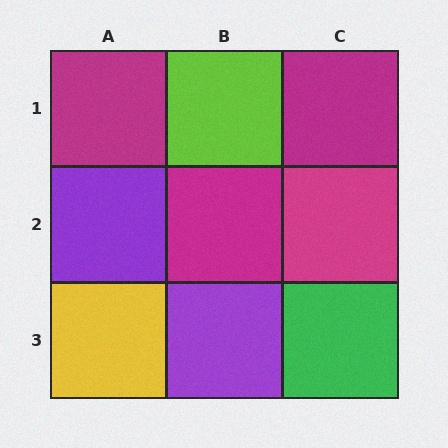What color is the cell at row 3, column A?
Yellow.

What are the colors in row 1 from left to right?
Magenta, lime, magenta.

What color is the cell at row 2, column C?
Magenta.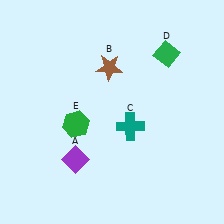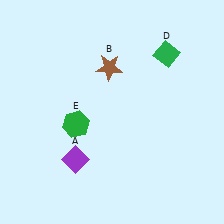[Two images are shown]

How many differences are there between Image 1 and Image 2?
There is 1 difference between the two images.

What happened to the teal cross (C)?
The teal cross (C) was removed in Image 2. It was in the bottom-right area of Image 1.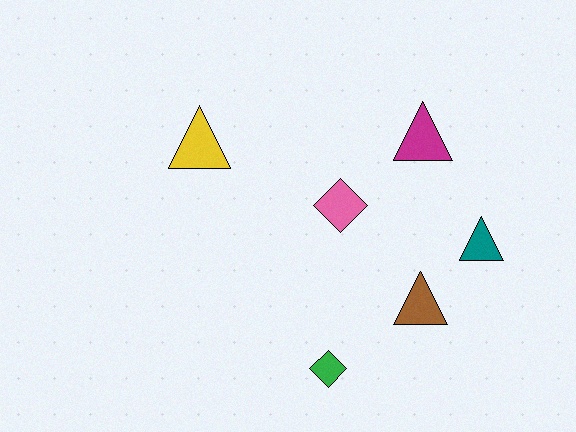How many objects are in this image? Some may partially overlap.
There are 6 objects.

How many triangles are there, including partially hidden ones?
There are 4 triangles.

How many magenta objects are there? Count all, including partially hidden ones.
There is 1 magenta object.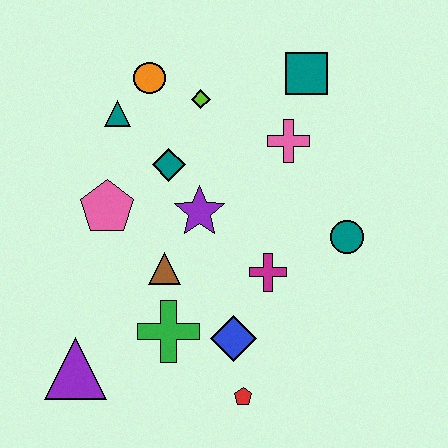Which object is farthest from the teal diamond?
The red pentagon is farthest from the teal diamond.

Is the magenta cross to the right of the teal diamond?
Yes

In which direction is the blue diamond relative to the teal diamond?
The blue diamond is below the teal diamond.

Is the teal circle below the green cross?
No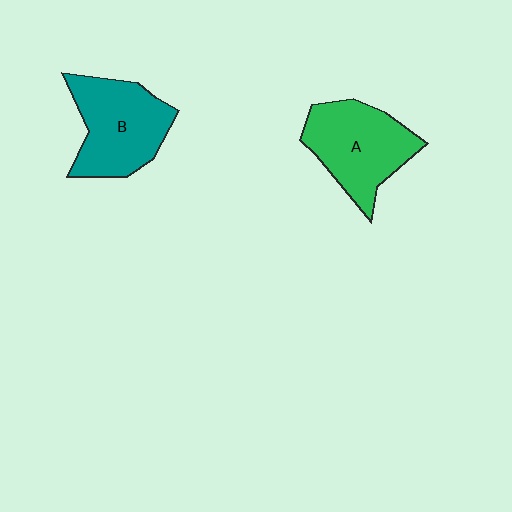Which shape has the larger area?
Shape B (teal).